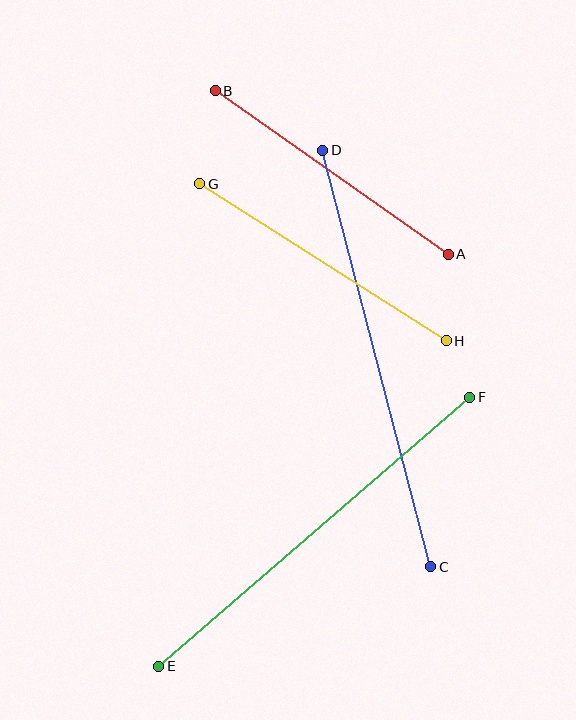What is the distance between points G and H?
The distance is approximately 292 pixels.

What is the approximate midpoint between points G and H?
The midpoint is at approximately (323, 262) pixels.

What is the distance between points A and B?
The distance is approximately 285 pixels.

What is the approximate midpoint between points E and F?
The midpoint is at approximately (314, 532) pixels.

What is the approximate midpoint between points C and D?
The midpoint is at approximately (377, 359) pixels.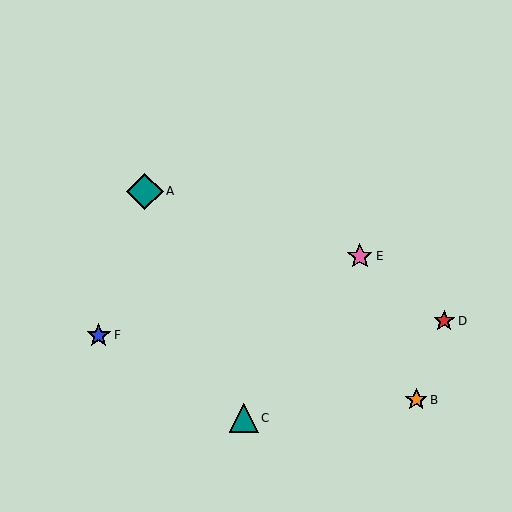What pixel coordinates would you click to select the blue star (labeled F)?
Click at (99, 335) to select the blue star F.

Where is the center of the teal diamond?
The center of the teal diamond is at (145, 191).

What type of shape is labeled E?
Shape E is a pink star.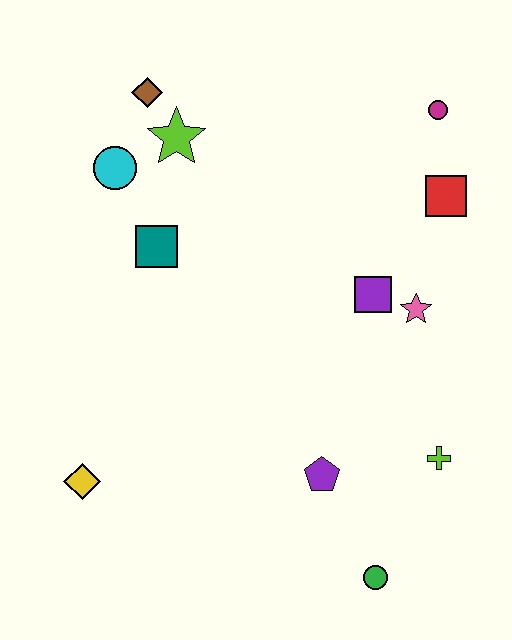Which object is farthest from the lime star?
The green circle is farthest from the lime star.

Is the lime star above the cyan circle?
Yes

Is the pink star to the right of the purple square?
Yes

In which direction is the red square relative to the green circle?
The red square is above the green circle.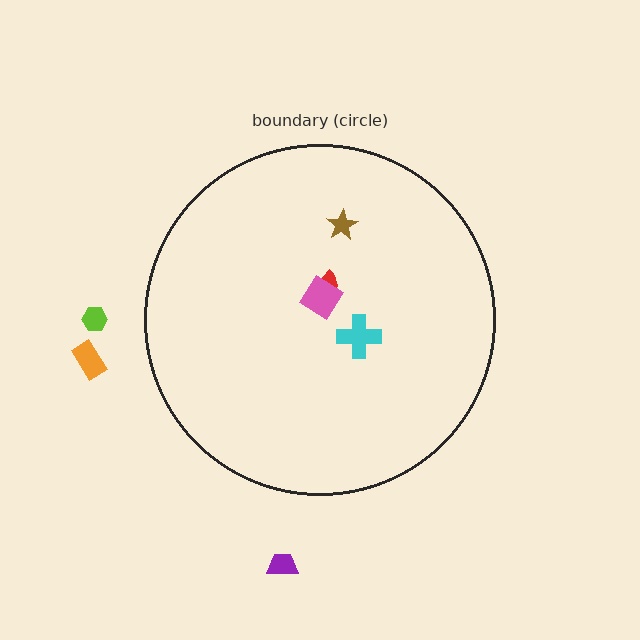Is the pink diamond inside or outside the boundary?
Inside.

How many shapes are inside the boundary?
4 inside, 3 outside.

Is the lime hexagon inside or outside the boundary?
Outside.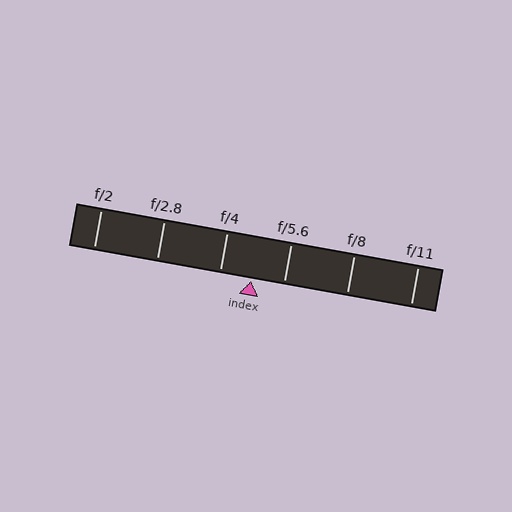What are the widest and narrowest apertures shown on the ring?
The widest aperture shown is f/2 and the narrowest is f/11.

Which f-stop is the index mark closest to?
The index mark is closest to f/4.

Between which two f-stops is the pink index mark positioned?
The index mark is between f/4 and f/5.6.